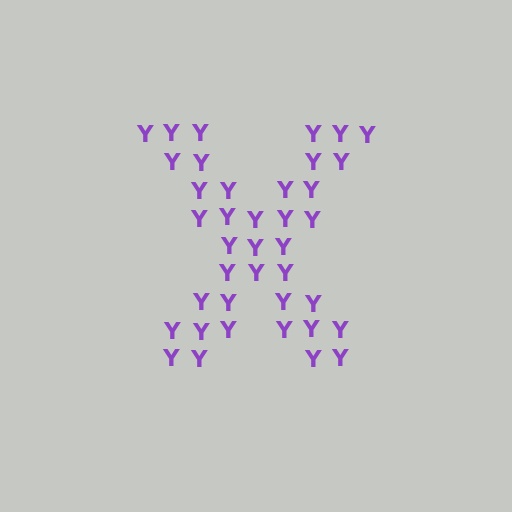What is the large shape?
The large shape is the letter X.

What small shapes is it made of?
It is made of small letter Y's.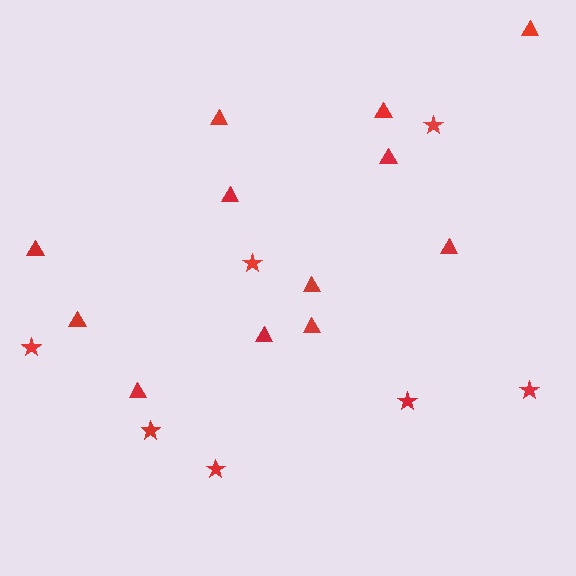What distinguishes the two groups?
There are 2 groups: one group of triangles (12) and one group of stars (7).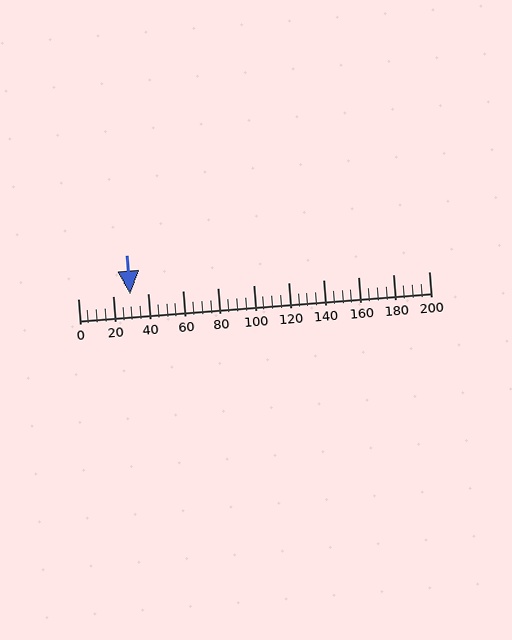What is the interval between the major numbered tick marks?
The major tick marks are spaced 20 units apart.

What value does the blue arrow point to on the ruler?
The blue arrow points to approximately 30.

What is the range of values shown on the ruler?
The ruler shows values from 0 to 200.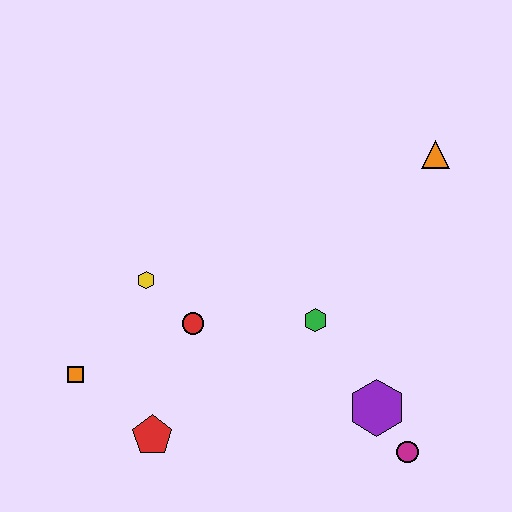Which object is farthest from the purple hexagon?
The orange square is farthest from the purple hexagon.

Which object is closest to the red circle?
The yellow hexagon is closest to the red circle.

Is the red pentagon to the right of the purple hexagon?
No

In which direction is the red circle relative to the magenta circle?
The red circle is to the left of the magenta circle.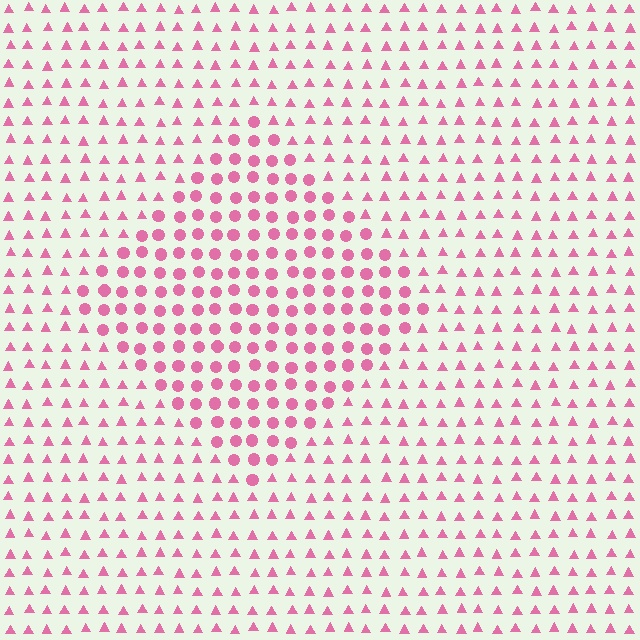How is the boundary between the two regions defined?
The boundary is defined by a change in element shape: circles inside vs. triangles outside. All elements share the same color and spacing.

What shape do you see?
I see a diamond.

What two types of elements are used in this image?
The image uses circles inside the diamond region and triangles outside it.